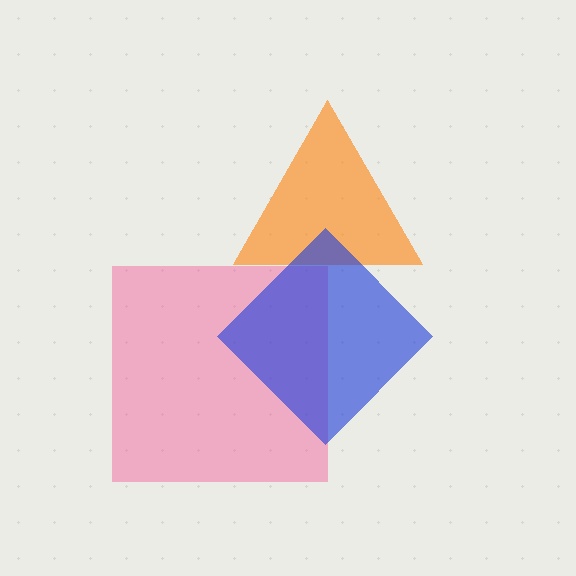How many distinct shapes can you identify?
There are 3 distinct shapes: a pink square, an orange triangle, a blue diamond.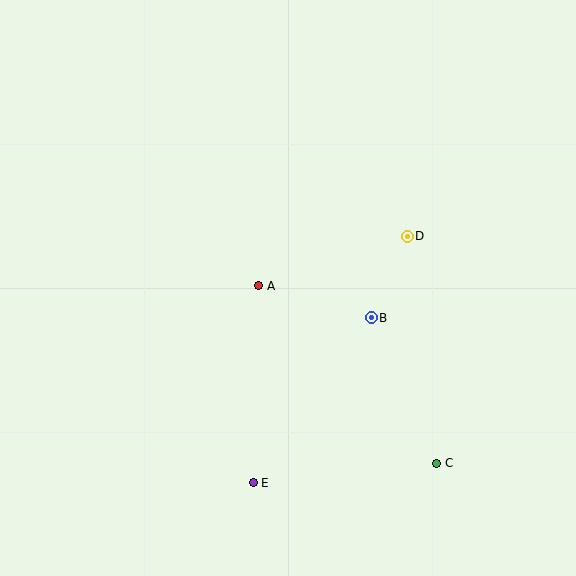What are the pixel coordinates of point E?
Point E is at (253, 483).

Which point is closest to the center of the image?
Point A at (259, 286) is closest to the center.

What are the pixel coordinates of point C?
Point C is at (437, 463).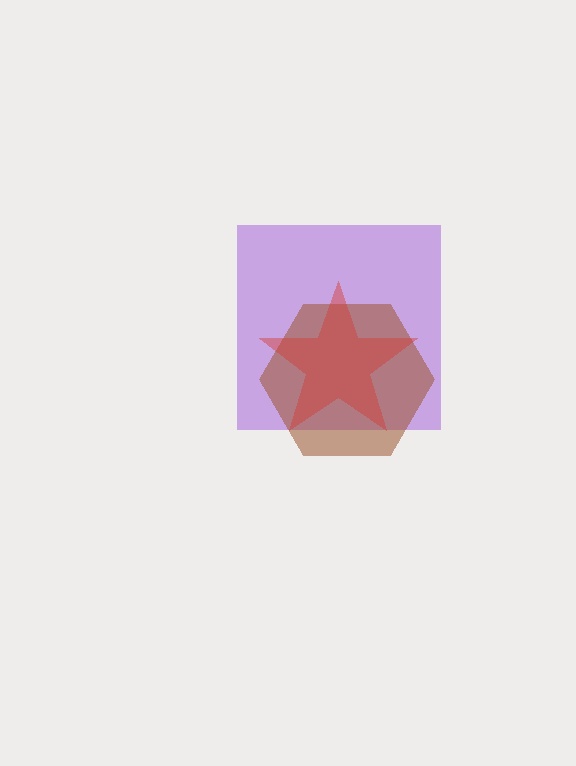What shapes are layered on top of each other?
The layered shapes are: a purple square, a brown hexagon, a red star.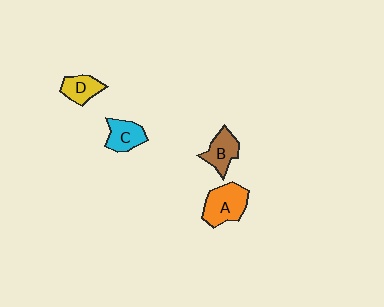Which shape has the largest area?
Shape A (orange).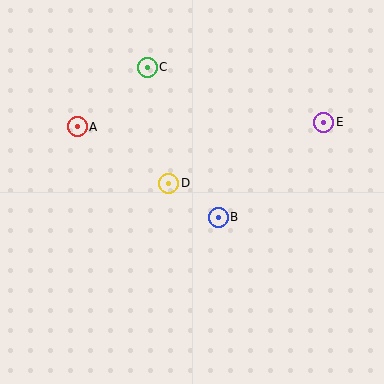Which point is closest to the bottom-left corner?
Point D is closest to the bottom-left corner.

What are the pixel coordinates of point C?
Point C is at (147, 67).